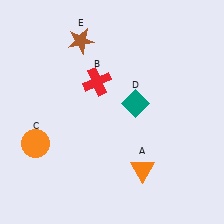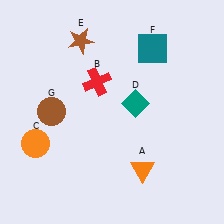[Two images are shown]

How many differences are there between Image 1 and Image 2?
There are 2 differences between the two images.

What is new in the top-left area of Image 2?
A brown circle (G) was added in the top-left area of Image 2.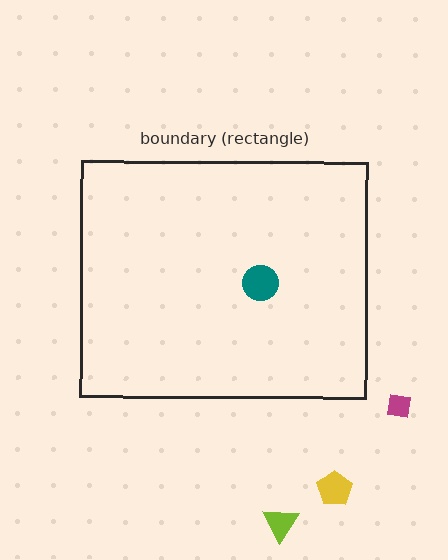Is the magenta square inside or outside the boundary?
Outside.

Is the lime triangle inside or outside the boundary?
Outside.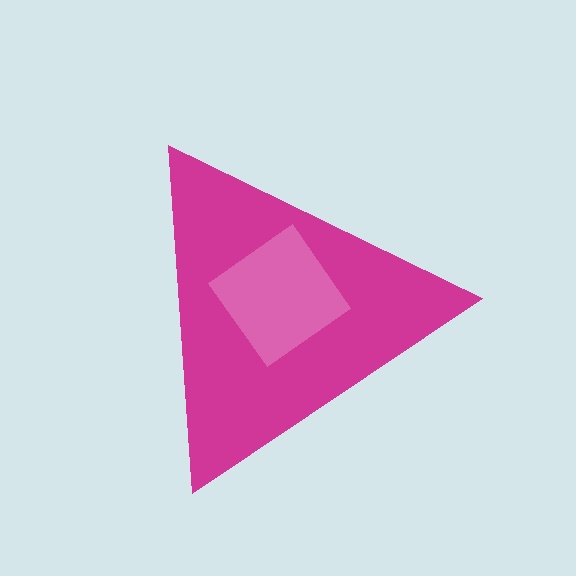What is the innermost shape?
The pink diamond.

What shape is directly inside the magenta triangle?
The pink diamond.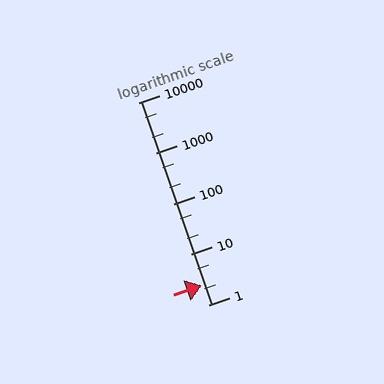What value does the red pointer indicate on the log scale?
The pointer indicates approximately 2.4.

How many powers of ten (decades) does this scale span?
The scale spans 4 decades, from 1 to 10000.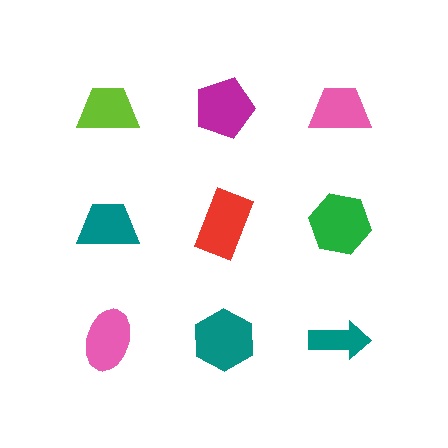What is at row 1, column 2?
A magenta pentagon.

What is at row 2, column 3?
A green hexagon.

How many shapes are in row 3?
3 shapes.